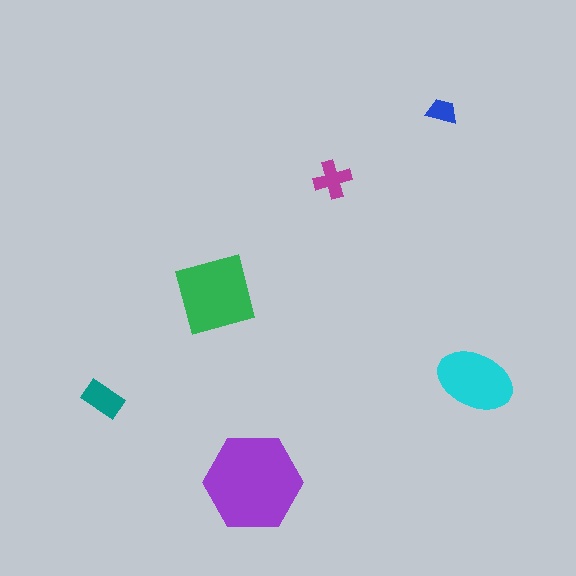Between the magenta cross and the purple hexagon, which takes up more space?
The purple hexagon.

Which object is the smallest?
The blue trapezoid.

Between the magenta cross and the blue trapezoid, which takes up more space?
The magenta cross.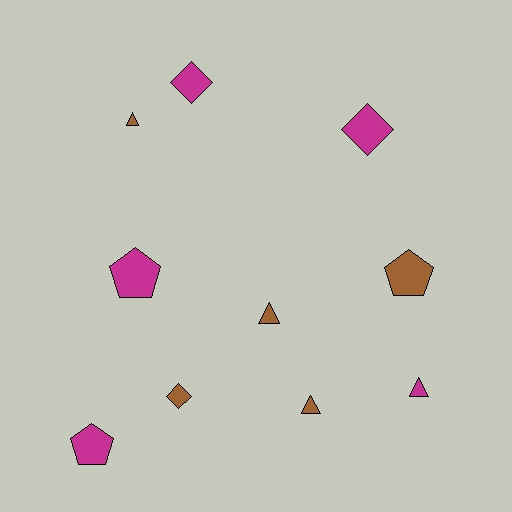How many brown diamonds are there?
There is 1 brown diamond.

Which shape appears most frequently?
Triangle, with 4 objects.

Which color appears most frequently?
Magenta, with 5 objects.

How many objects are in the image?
There are 10 objects.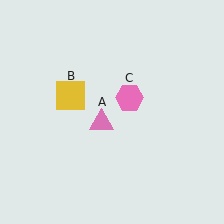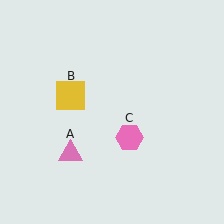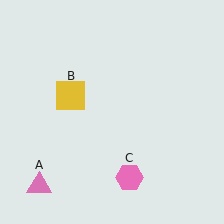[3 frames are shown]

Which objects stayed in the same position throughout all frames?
Yellow square (object B) remained stationary.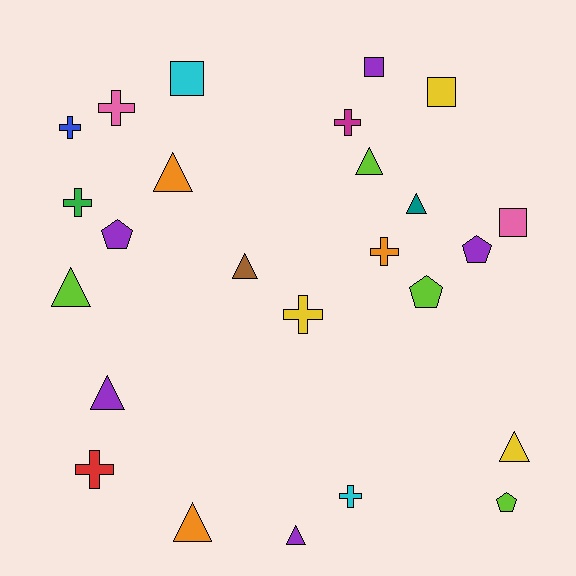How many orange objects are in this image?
There are 3 orange objects.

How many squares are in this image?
There are 4 squares.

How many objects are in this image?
There are 25 objects.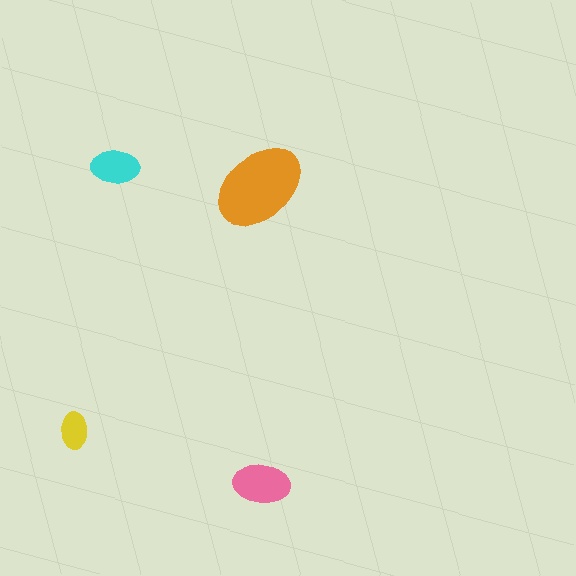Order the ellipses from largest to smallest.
the orange one, the pink one, the cyan one, the yellow one.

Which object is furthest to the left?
The yellow ellipse is leftmost.